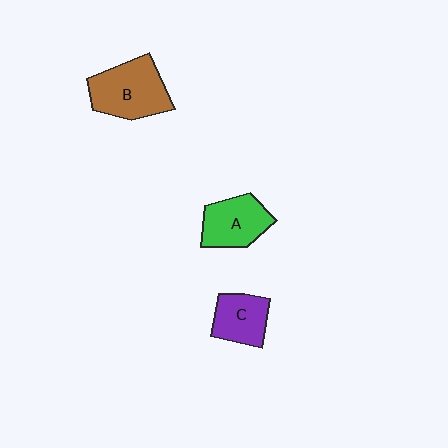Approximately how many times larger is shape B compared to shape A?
Approximately 1.3 times.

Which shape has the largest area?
Shape B (brown).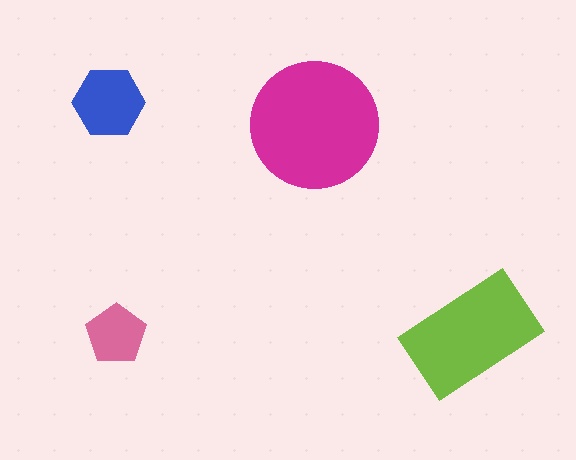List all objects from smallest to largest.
The pink pentagon, the blue hexagon, the lime rectangle, the magenta circle.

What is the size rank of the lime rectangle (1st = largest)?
2nd.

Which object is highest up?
The blue hexagon is topmost.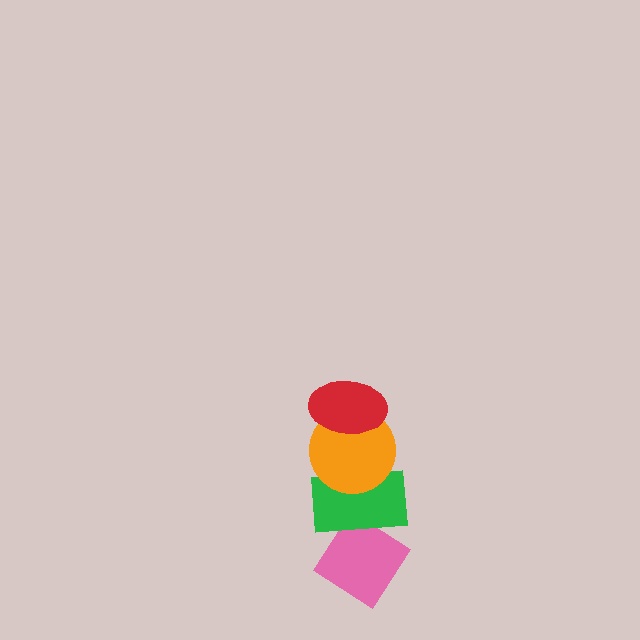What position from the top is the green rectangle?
The green rectangle is 3rd from the top.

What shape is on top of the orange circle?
The red ellipse is on top of the orange circle.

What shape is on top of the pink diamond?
The green rectangle is on top of the pink diamond.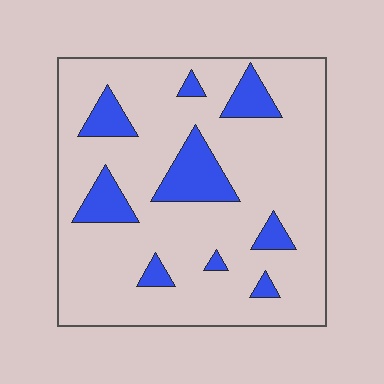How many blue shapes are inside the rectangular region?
9.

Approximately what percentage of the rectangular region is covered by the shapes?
Approximately 15%.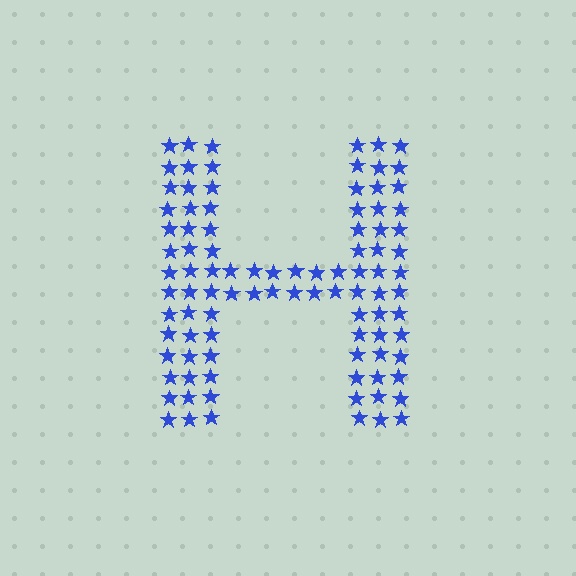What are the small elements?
The small elements are stars.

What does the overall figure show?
The overall figure shows the letter H.